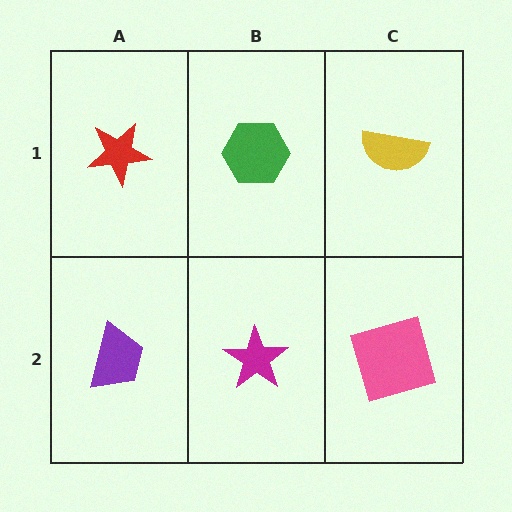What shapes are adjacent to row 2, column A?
A red star (row 1, column A), a magenta star (row 2, column B).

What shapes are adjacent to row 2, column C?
A yellow semicircle (row 1, column C), a magenta star (row 2, column B).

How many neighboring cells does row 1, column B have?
3.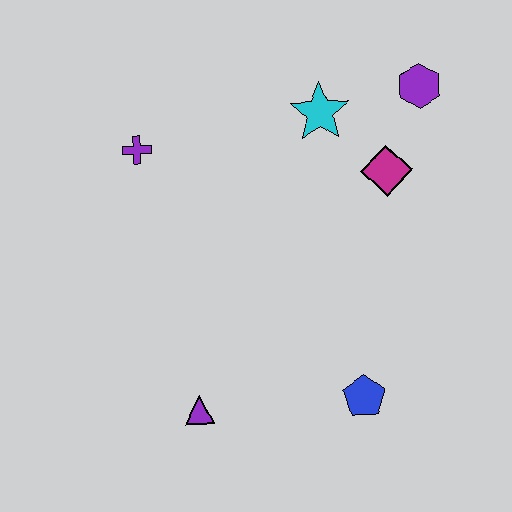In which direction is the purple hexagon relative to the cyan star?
The purple hexagon is to the right of the cyan star.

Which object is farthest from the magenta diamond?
The purple triangle is farthest from the magenta diamond.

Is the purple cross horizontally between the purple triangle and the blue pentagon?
No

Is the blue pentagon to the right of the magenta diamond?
No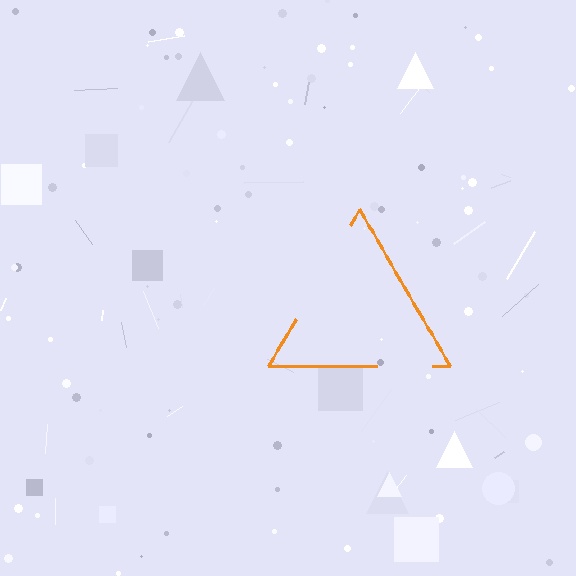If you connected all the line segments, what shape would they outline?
They would outline a triangle.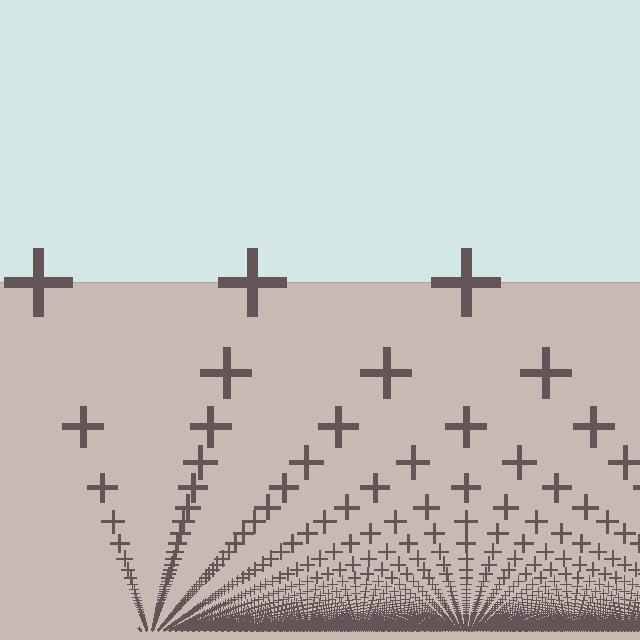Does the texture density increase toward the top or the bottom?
Density increases toward the bottom.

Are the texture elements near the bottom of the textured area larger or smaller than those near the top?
Smaller. The gradient is inverted — elements near the bottom are smaller and denser.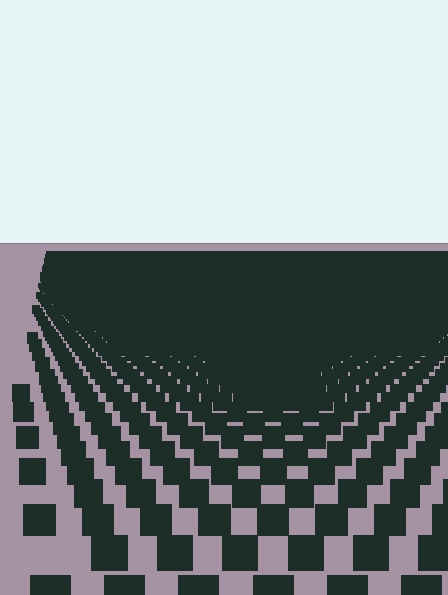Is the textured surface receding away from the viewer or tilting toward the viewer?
The surface is receding away from the viewer. Texture elements get smaller and denser toward the top.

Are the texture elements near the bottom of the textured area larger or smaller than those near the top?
Larger. Near the bottom, elements are closer to the viewer and appear at a bigger on-screen size.